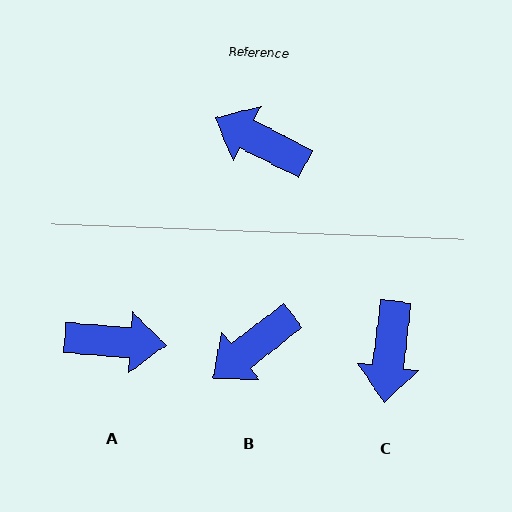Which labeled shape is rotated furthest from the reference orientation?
A, about 157 degrees away.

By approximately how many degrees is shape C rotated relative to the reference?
Approximately 110 degrees counter-clockwise.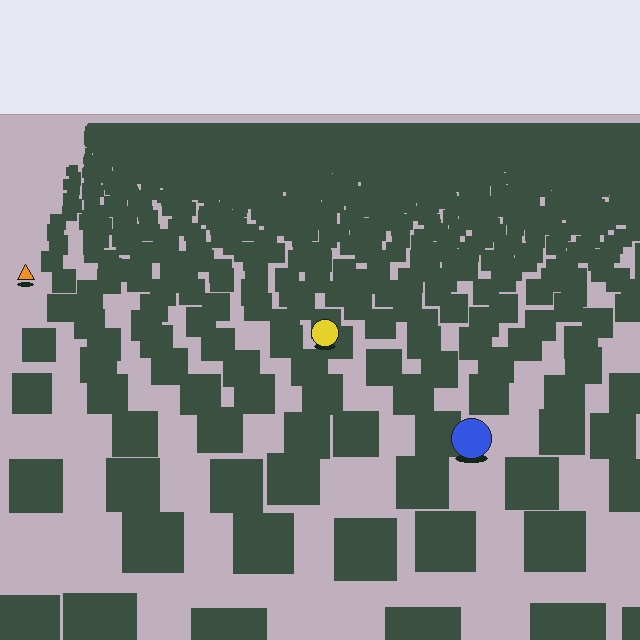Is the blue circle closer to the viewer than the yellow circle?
Yes. The blue circle is closer — you can tell from the texture gradient: the ground texture is coarser near it.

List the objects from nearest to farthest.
From nearest to farthest: the blue circle, the yellow circle, the orange triangle.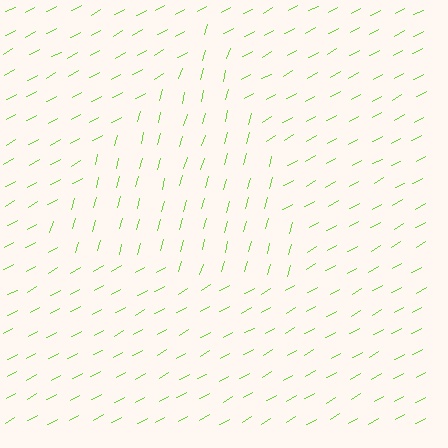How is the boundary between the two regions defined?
The boundary is defined purely by a change in line orientation (approximately 45 degrees difference). All lines are the same color and thickness.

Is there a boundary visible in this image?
Yes, there is a texture boundary formed by a change in line orientation.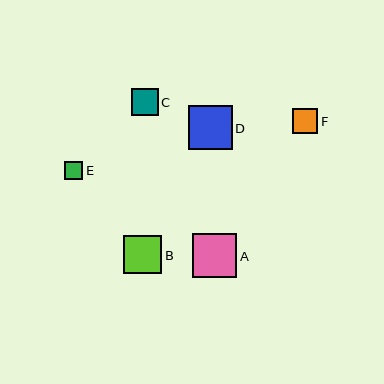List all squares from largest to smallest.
From largest to smallest: A, D, B, C, F, E.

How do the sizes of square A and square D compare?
Square A and square D are approximately the same size.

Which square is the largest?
Square A is the largest with a size of approximately 44 pixels.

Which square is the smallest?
Square E is the smallest with a size of approximately 18 pixels.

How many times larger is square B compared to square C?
Square B is approximately 1.4 times the size of square C.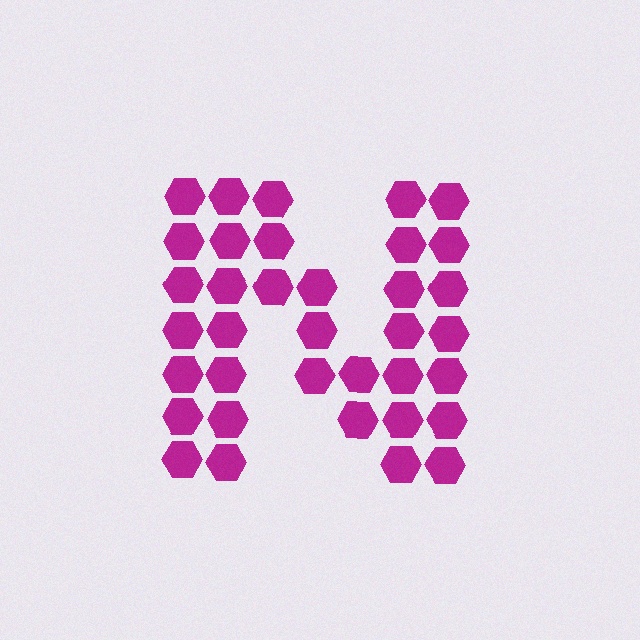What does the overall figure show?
The overall figure shows the letter N.